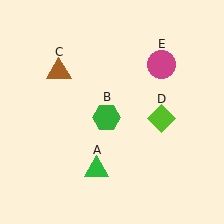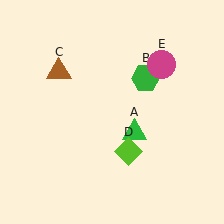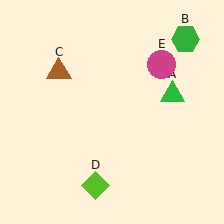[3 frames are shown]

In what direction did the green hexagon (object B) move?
The green hexagon (object B) moved up and to the right.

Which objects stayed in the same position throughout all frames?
Brown triangle (object C) and magenta circle (object E) remained stationary.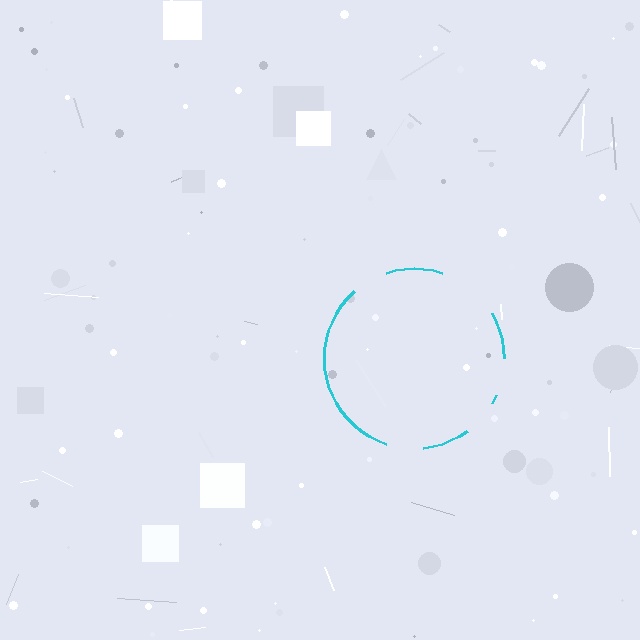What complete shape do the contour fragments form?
The contour fragments form a circle.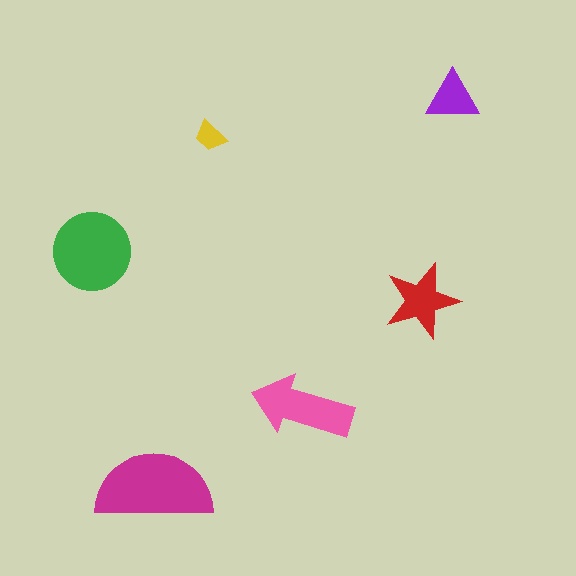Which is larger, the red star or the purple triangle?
The red star.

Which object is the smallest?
The yellow trapezoid.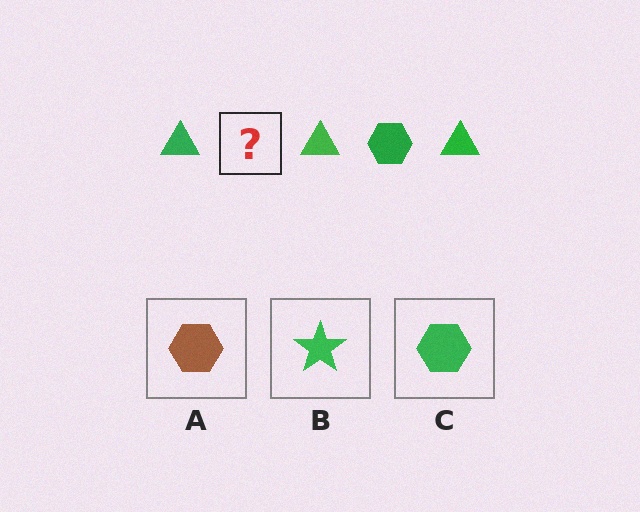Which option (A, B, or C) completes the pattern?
C.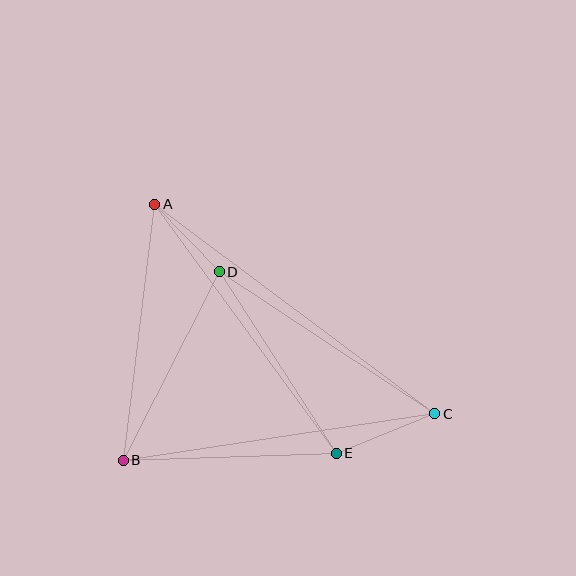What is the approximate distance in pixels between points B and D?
The distance between B and D is approximately 212 pixels.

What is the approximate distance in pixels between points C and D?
The distance between C and D is approximately 258 pixels.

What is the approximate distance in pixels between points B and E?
The distance between B and E is approximately 213 pixels.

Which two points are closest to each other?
Points A and D are closest to each other.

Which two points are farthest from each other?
Points A and C are farthest from each other.